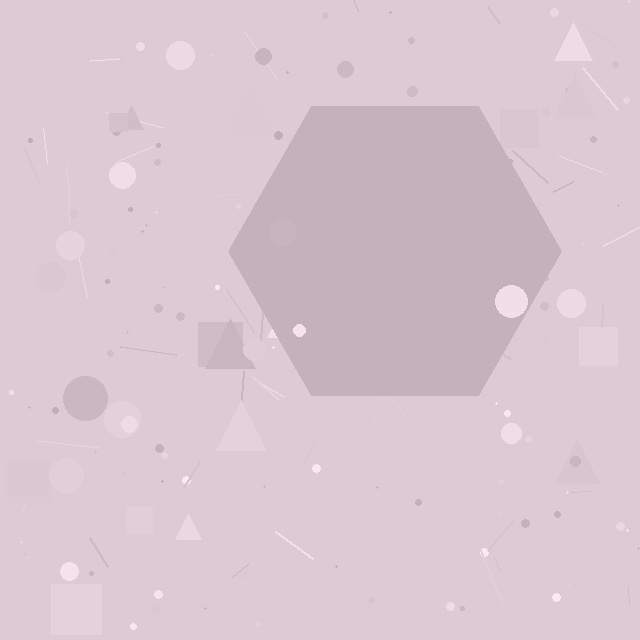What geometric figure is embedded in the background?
A hexagon is embedded in the background.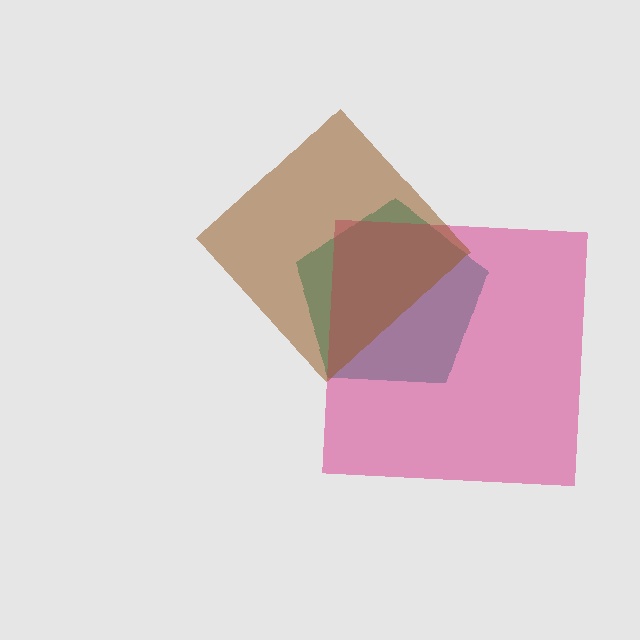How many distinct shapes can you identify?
There are 3 distinct shapes: a teal pentagon, a magenta square, a brown diamond.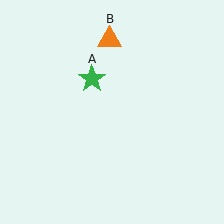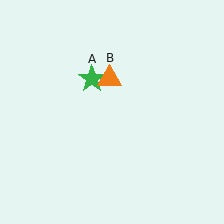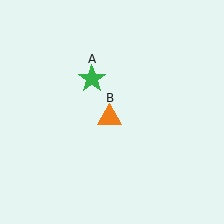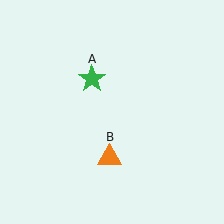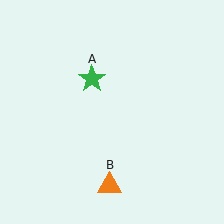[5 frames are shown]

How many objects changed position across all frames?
1 object changed position: orange triangle (object B).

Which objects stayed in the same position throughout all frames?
Green star (object A) remained stationary.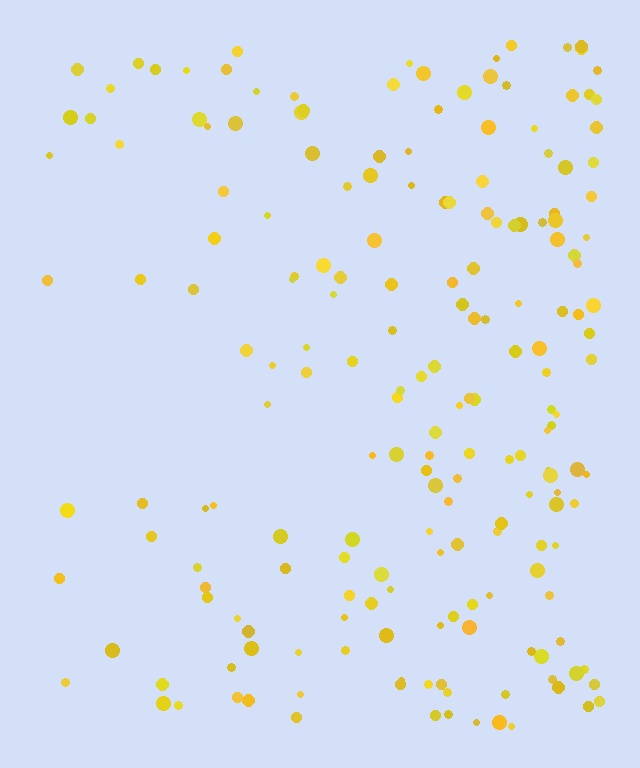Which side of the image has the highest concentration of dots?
The right.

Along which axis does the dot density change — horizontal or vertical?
Horizontal.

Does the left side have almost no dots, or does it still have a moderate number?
Still a moderate number, just noticeably fewer than the right.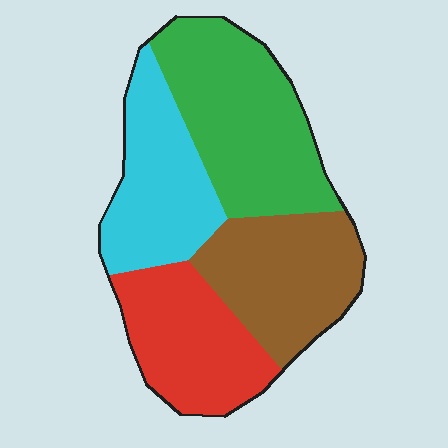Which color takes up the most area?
Green, at roughly 30%.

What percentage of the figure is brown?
Brown covers around 25% of the figure.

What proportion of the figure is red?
Red covers 22% of the figure.